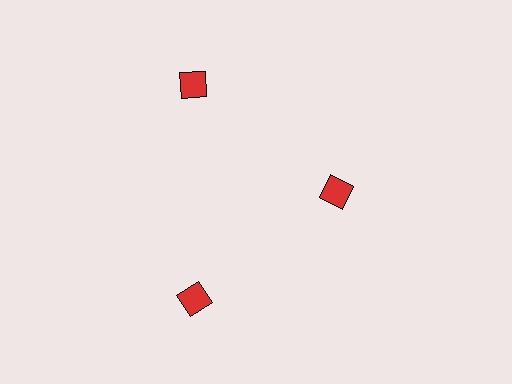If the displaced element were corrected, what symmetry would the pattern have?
It would have 3-fold rotational symmetry — the pattern would map onto itself every 120 degrees.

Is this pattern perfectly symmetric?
No. The 3 red diamonds are arranged in a ring, but one element near the 3 o'clock position is pulled inward toward the center, breaking the 3-fold rotational symmetry.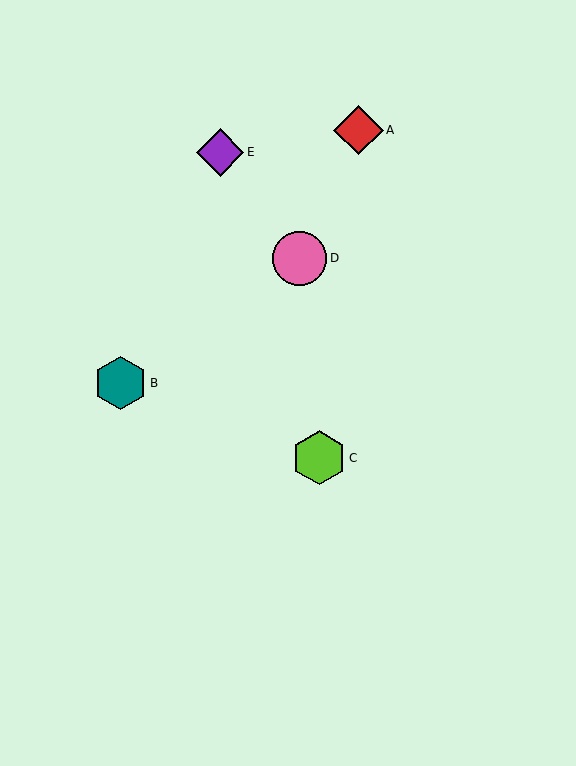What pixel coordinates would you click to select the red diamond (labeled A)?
Click at (359, 130) to select the red diamond A.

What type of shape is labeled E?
Shape E is a purple diamond.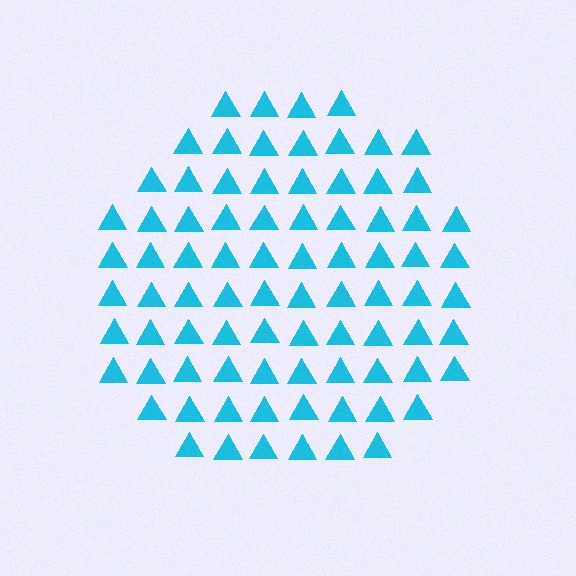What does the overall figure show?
The overall figure shows a circle.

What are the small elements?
The small elements are triangles.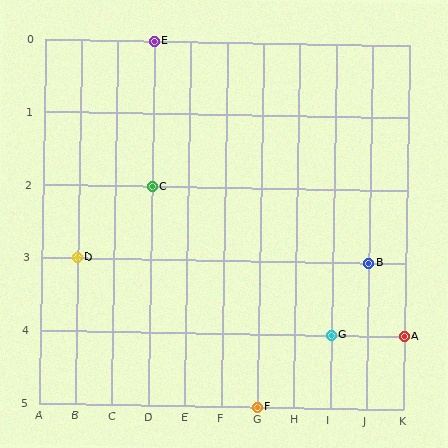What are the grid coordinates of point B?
Point B is at grid coordinates (J, 3).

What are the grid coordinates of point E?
Point E is at grid coordinates (D, 0).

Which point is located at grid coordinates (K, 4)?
Point A is at (K, 4).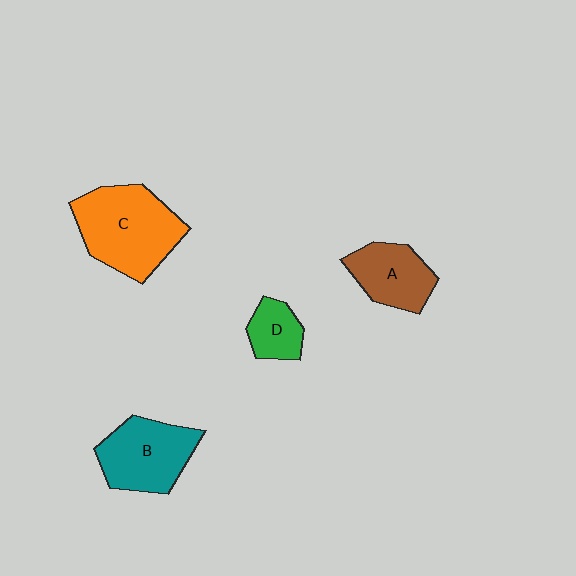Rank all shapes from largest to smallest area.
From largest to smallest: C (orange), B (teal), A (brown), D (green).